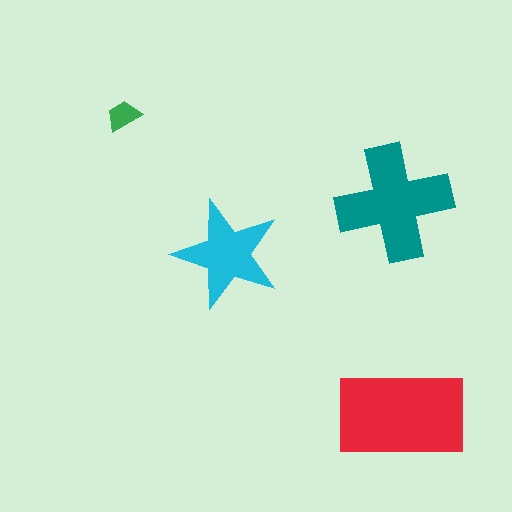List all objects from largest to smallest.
The red rectangle, the teal cross, the cyan star, the green trapezoid.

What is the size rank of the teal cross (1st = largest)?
2nd.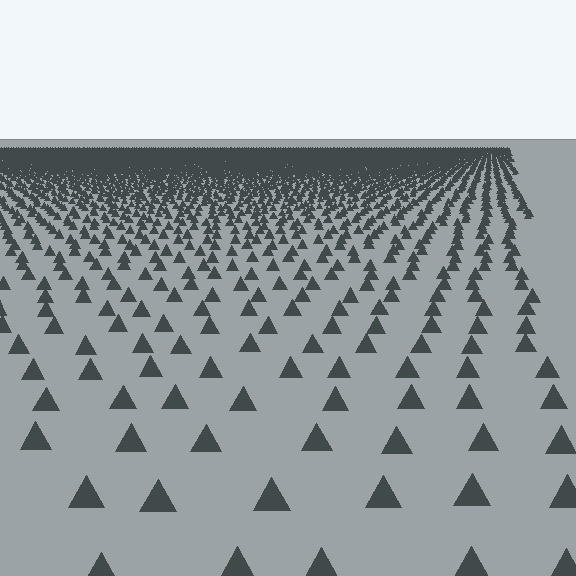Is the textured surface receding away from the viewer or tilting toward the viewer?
The surface is receding away from the viewer. Texture elements get smaller and denser toward the top.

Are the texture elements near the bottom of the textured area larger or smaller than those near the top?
Larger. Near the bottom, elements are closer to the viewer and appear at a bigger on-screen size.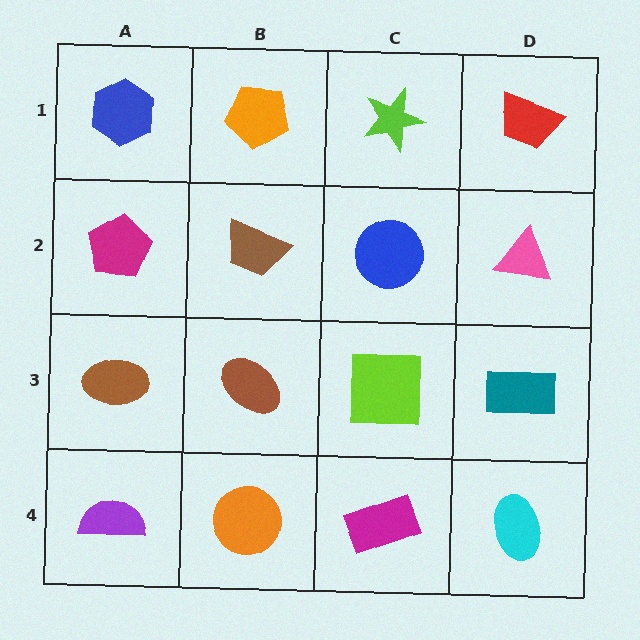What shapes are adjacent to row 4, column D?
A teal rectangle (row 3, column D), a magenta rectangle (row 4, column C).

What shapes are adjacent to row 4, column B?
A brown ellipse (row 3, column B), a purple semicircle (row 4, column A), a magenta rectangle (row 4, column C).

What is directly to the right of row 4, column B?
A magenta rectangle.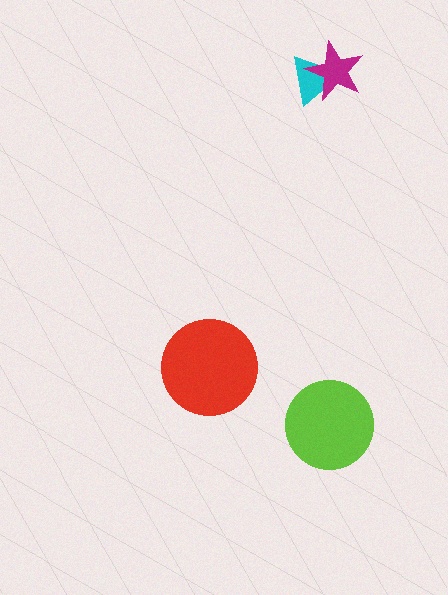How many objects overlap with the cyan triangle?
1 object overlaps with the cyan triangle.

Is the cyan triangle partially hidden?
Yes, it is partially covered by another shape.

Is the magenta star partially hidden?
No, no other shape covers it.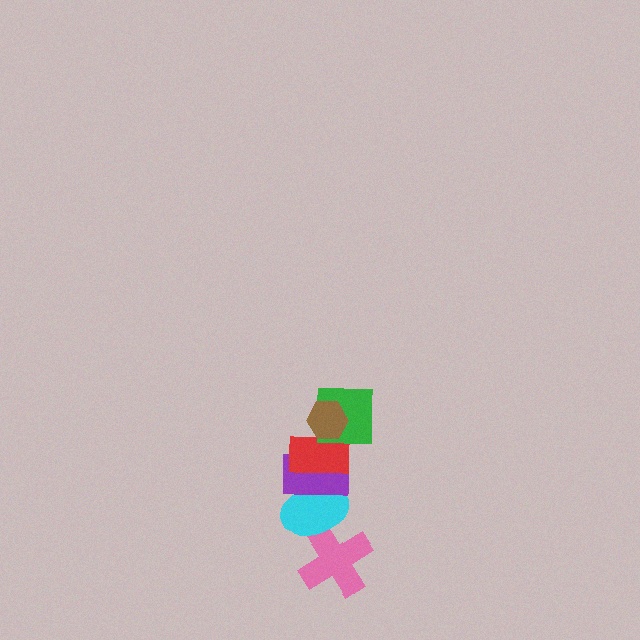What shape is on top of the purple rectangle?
The red rectangle is on top of the purple rectangle.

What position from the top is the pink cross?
The pink cross is 6th from the top.